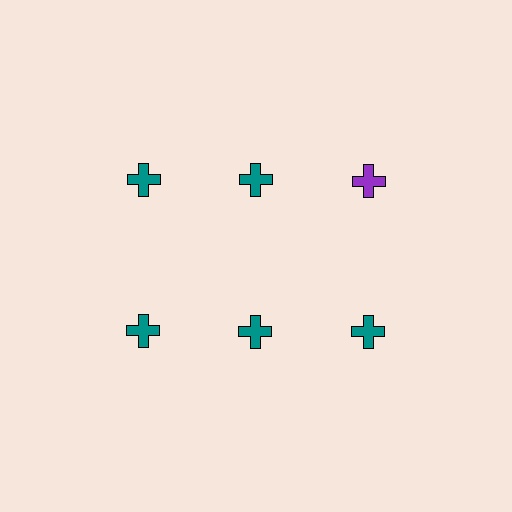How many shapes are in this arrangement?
There are 6 shapes arranged in a grid pattern.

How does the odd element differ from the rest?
It has a different color: purple instead of teal.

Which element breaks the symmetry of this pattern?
The purple cross in the top row, center column breaks the symmetry. All other shapes are teal crosses.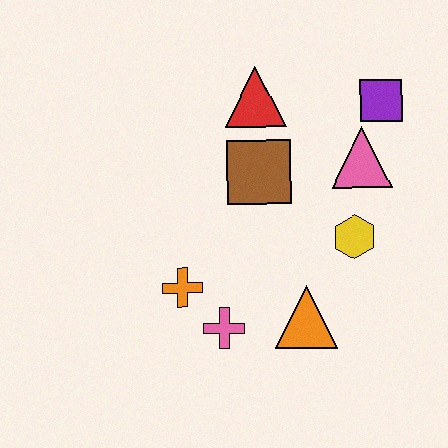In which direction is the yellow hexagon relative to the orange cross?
The yellow hexagon is to the right of the orange cross.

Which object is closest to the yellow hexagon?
The pink triangle is closest to the yellow hexagon.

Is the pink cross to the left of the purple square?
Yes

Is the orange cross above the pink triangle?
No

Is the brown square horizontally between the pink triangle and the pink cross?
Yes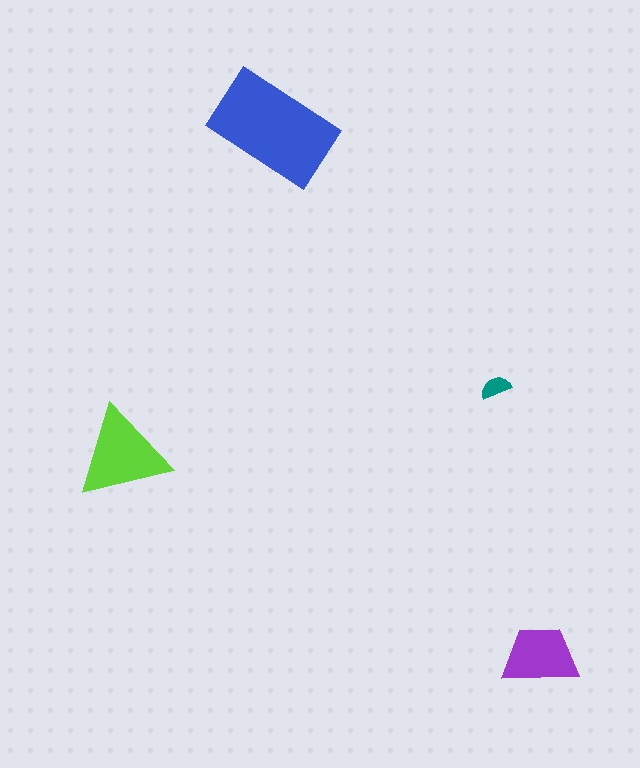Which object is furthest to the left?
The lime triangle is leftmost.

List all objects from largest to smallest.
The blue rectangle, the lime triangle, the purple trapezoid, the teal semicircle.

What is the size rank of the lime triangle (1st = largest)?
2nd.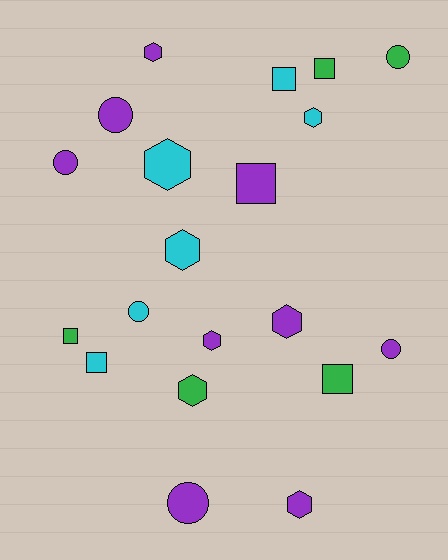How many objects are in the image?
There are 20 objects.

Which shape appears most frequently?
Hexagon, with 8 objects.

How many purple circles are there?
There are 4 purple circles.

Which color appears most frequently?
Purple, with 9 objects.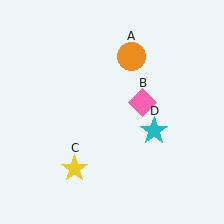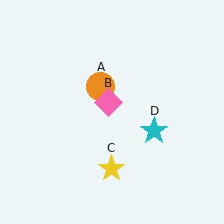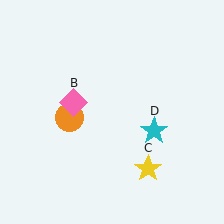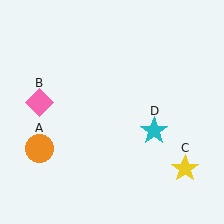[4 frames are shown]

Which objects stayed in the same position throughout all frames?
Cyan star (object D) remained stationary.